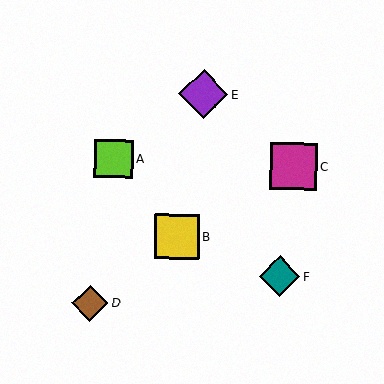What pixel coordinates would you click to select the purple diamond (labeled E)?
Click at (203, 94) to select the purple diamond E.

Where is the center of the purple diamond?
The center of the purple diamond is at (203, 94).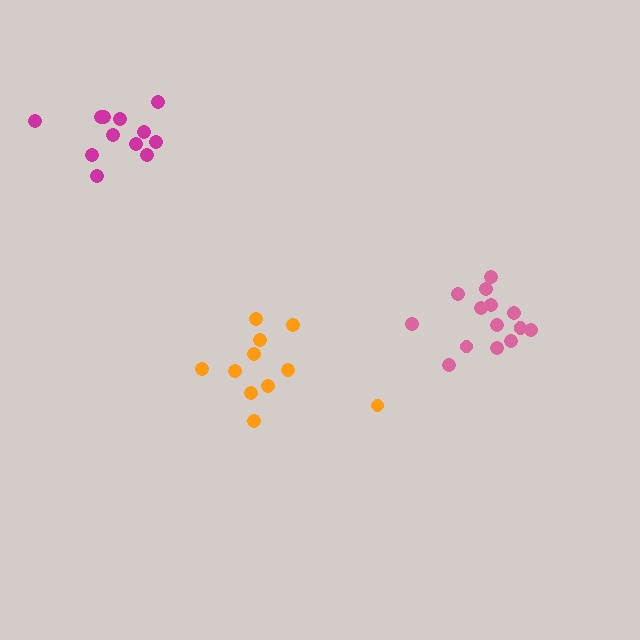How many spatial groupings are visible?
There are 3 spatial groupings.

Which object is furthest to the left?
The magenta cluster is leftmost.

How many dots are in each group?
Group 1: 11 dots, Group 2: 12 dots, Group 3: 14 dots (37 total).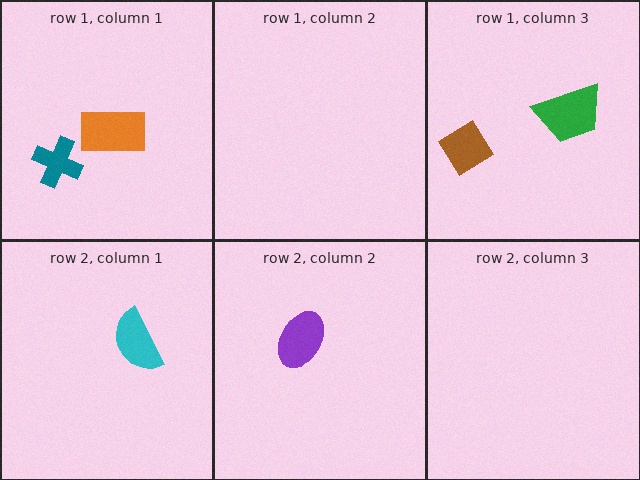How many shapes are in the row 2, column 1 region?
1.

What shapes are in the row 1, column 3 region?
The green trapezoid, the brown diamond.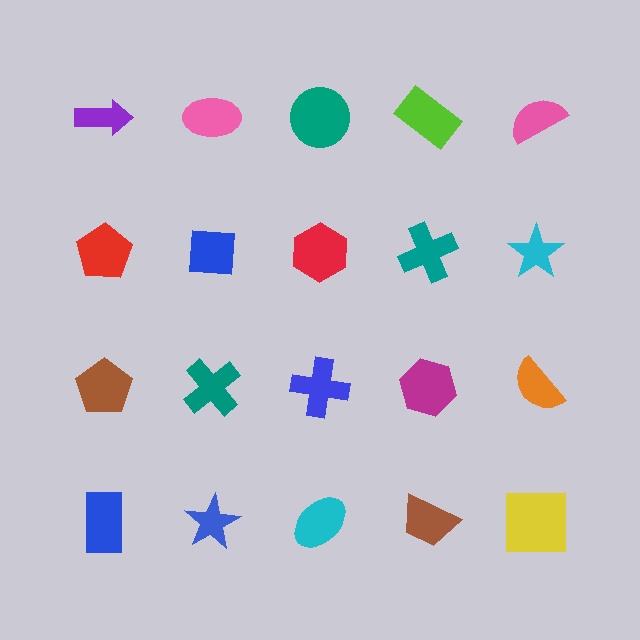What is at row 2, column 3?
A red hexagon.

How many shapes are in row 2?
5 shapes.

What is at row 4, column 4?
A brown trapezoid.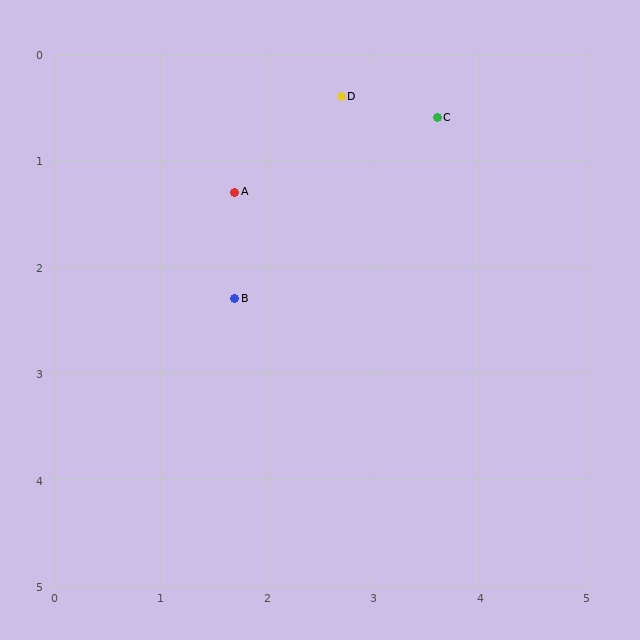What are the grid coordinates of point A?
Point A is at approximately (1.7, 1.3).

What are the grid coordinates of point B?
Point B is at approximately (1.7, 2.3).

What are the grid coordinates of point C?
Point C is at approximately (3.6, 0.6).